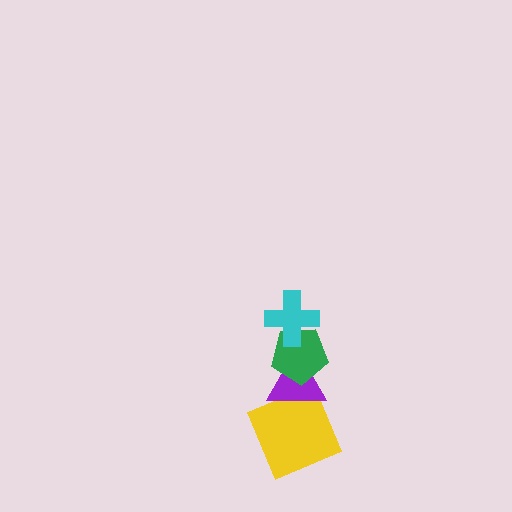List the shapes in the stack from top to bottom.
From top to bottom: the cyan cross, the green pentagon, the purple triangle, the yellow square.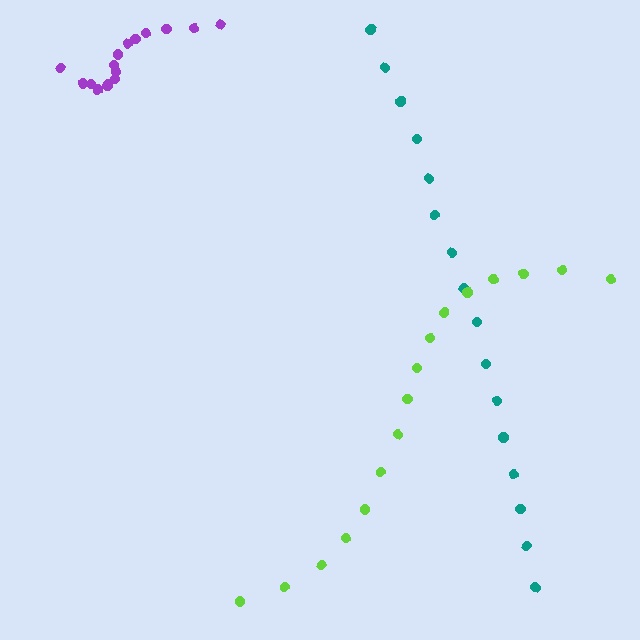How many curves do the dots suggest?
There are 3 distinct paths.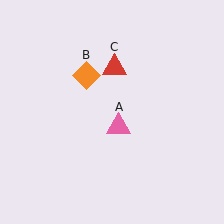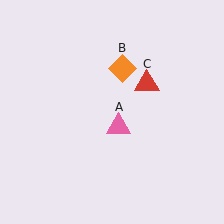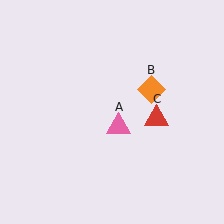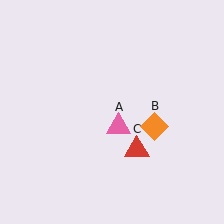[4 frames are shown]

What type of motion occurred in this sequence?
The orange diamond (object B), red triangle (object C) rotated clockwise around the center of the scene.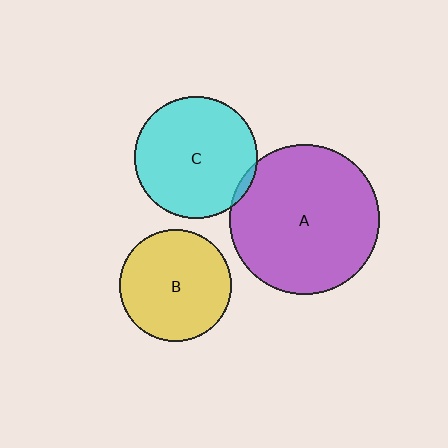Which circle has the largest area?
Circle A (purple).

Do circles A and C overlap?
Yes.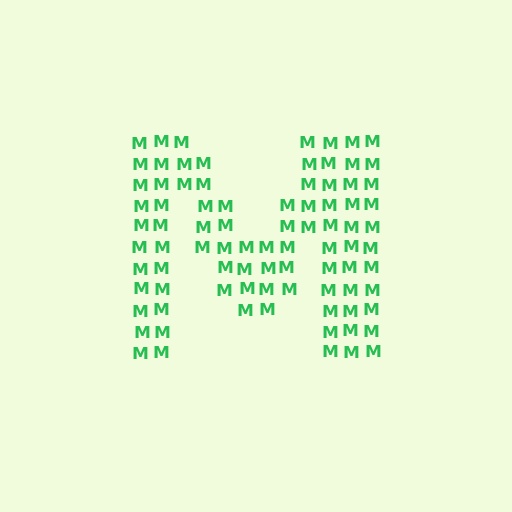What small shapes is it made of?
It is made of small letter M's.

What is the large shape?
The large shape is the letter M.